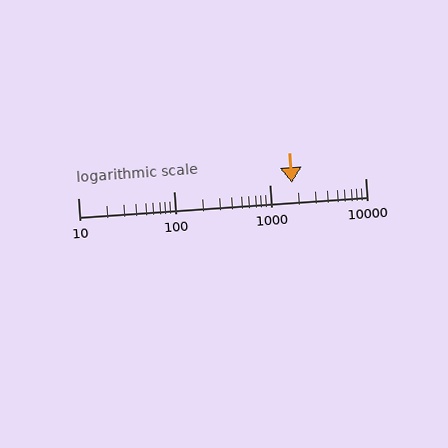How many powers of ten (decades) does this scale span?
The scale spans 3 decades, from 10 to 10000.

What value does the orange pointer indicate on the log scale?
The pointer indicates approximately 1700.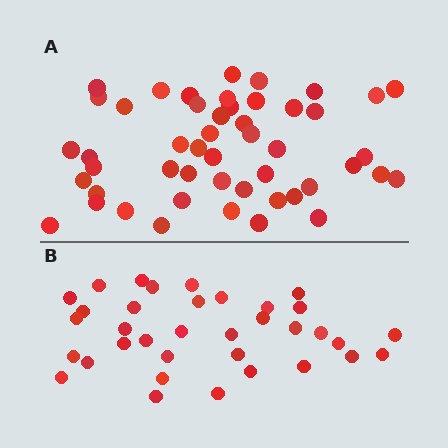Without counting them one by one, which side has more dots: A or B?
Region A (the top region) has more dots.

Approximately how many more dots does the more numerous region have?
Region A has approximately 15 more dots than region B.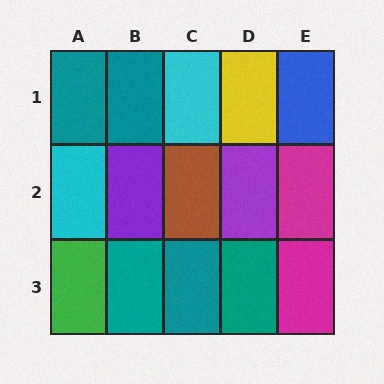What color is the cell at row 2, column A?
Cyan.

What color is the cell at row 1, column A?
Teal.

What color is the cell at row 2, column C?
Brown.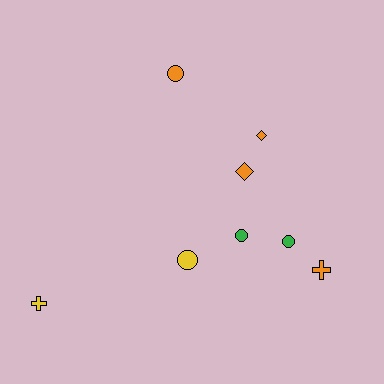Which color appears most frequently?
Orange, with 4 objects.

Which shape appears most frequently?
Circle, with 4 objects.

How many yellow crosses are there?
There is 1 yellow cross.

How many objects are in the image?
There are 8 objects.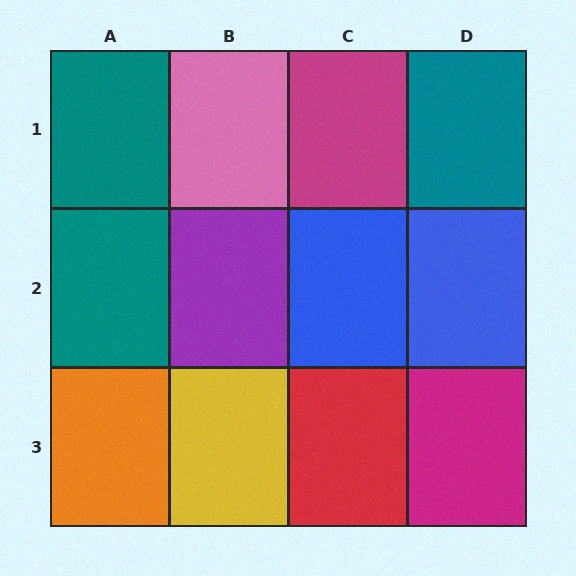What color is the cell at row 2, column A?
Teal.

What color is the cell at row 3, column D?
Magenta.